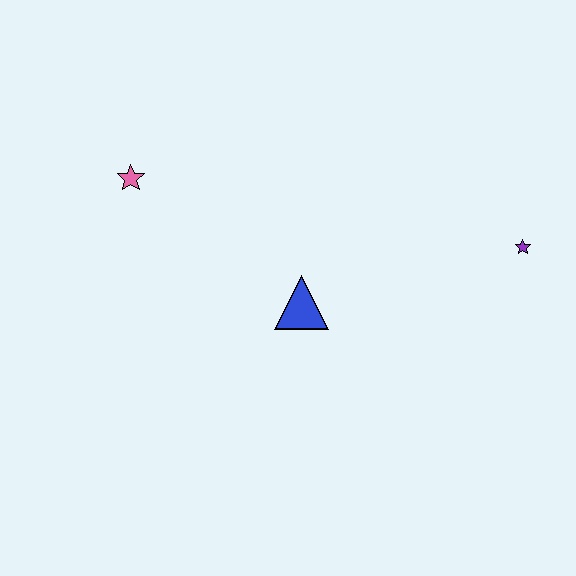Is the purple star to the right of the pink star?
Yes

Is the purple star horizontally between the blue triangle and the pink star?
No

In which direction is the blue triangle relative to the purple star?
The blue triangle is to the left of the purple star.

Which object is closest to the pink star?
The blue triangle is closest to the pink star.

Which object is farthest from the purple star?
The pink star is farthest from the purple star.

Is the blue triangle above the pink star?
No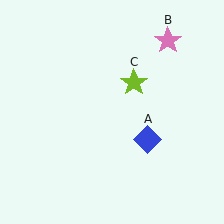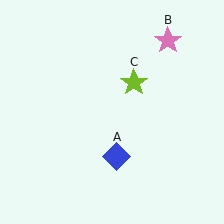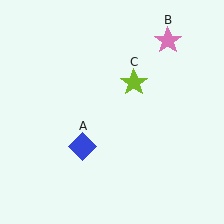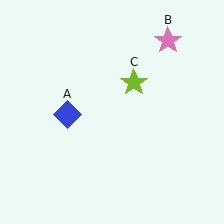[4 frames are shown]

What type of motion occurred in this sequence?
The blue diamond (object A) rotated clockwise around the center of the scene.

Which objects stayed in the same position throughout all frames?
Pink star (object B) and lime star (object C) remained stationary.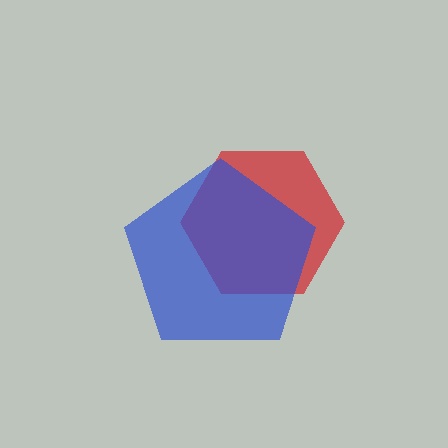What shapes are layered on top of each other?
The layered shapes are: a red hexagon, a blue pentagon.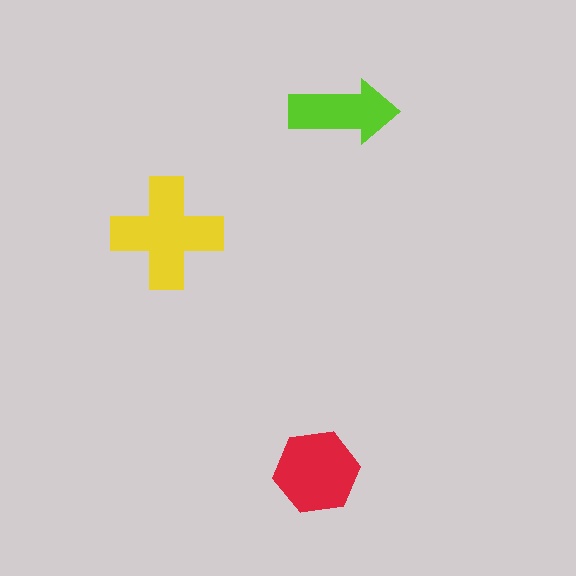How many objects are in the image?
There are 3 objects in the image.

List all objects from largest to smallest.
The yellow cross, the red hexagon, the lime arrow.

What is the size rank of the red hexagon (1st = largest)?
2nd.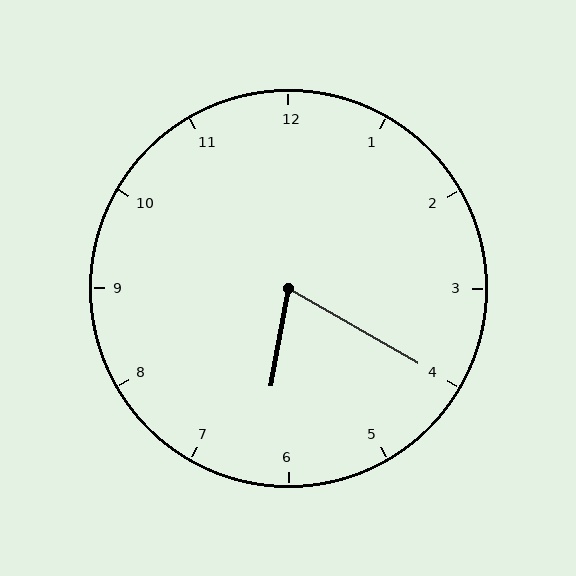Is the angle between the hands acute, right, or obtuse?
It is acute.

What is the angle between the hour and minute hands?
Approximately 70 degrees.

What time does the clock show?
6:20.